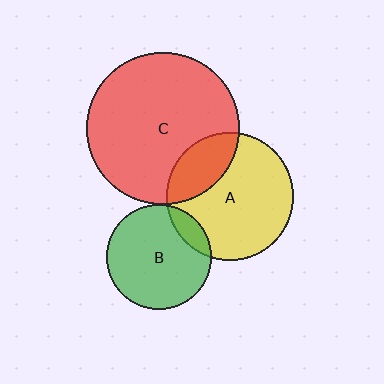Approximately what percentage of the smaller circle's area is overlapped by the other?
Approximately 25%.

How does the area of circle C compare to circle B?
Approximately 2.1 times.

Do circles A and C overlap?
Yes.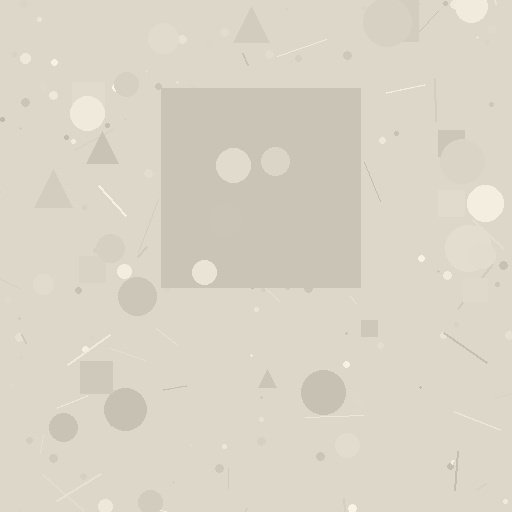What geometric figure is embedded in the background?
A square is embedded in the background.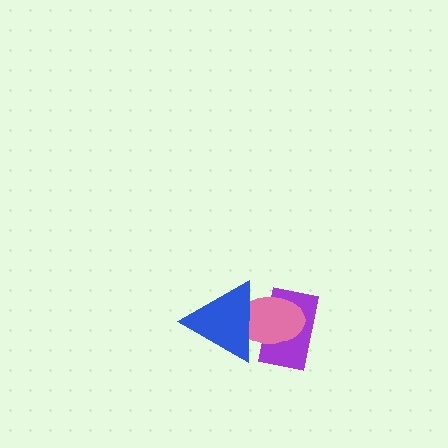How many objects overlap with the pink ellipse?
2 objects overlap with the pink ellipse.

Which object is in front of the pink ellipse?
The blue triangle is in front of the pink ellipse.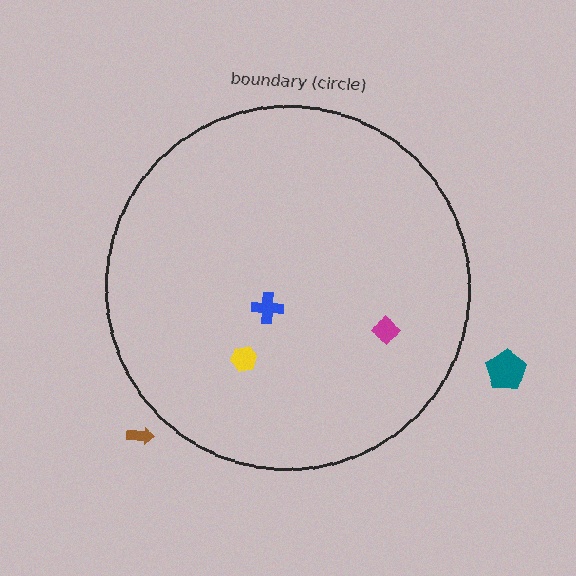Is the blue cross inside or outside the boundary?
Inside.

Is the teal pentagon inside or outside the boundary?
Outside.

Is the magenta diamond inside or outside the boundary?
Inside.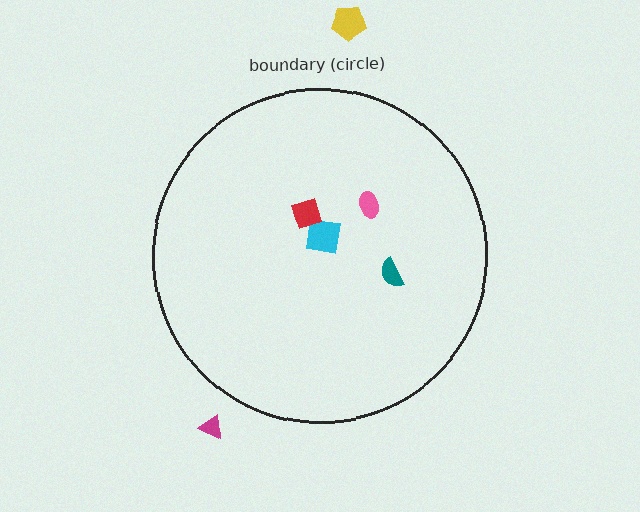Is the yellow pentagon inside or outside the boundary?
Outside.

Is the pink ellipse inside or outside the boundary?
Inside.